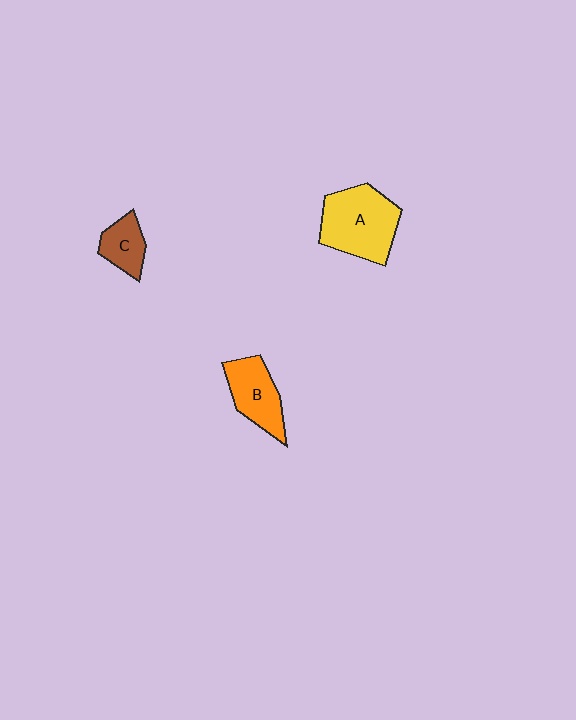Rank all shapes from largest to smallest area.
From largest to smallest: A (yellow), B (orange), C (brown).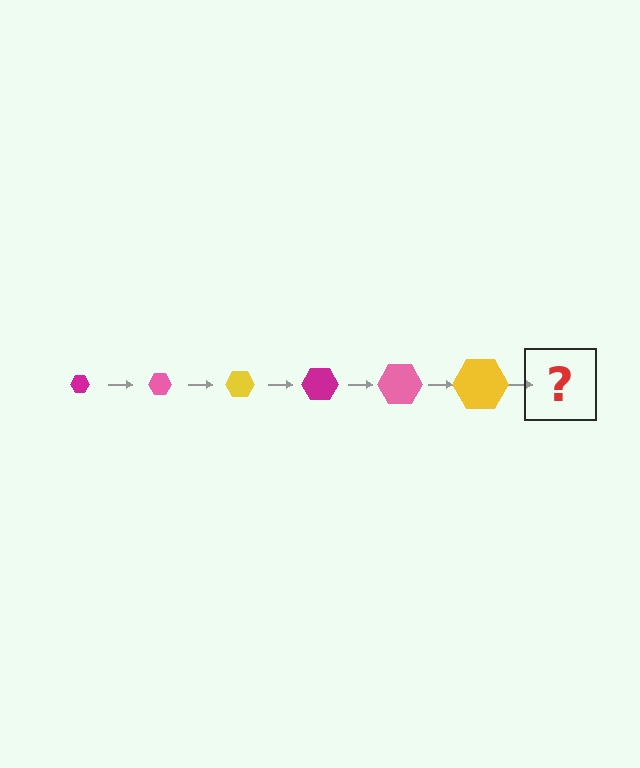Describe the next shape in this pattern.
It should be a magenta hexagon, larger than the previous one.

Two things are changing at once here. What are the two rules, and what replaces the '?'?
The two rules are that the hexagon grows larger each step and the color cycles through magenta, pink, and yellow. The '?' should be a magenta hexagon, larger than the previous one.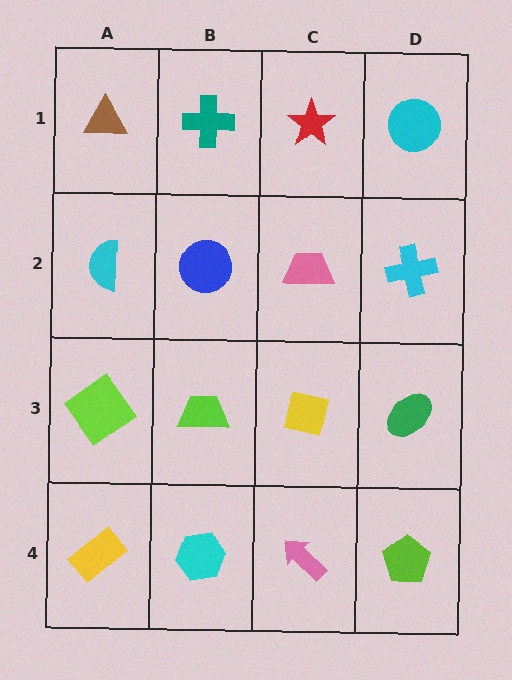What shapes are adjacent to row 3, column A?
A cyan semicircle (row 2, column A), a yellow rectangle (row 4, column A), a lime trapezoid (row 3, column B).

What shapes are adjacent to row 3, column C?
A pink trapezoid (row 2, column C), a pink arrow (row 4, column C), a lime trapezoid (row 3, column B), a green ellipse (row 3, column D).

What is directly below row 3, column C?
A pink arrow.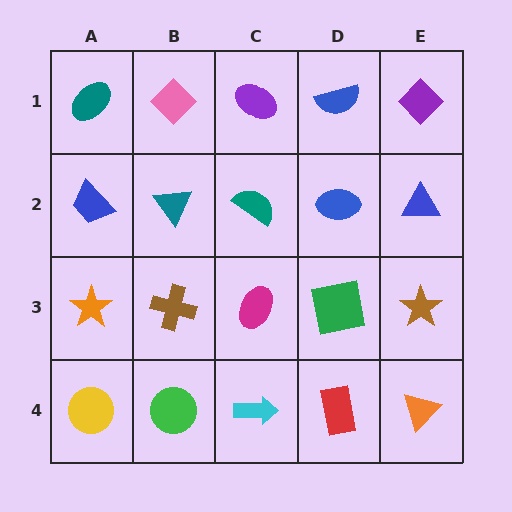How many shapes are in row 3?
5 shapes.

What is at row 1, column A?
A teal ellipse.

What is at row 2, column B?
A teal triangle.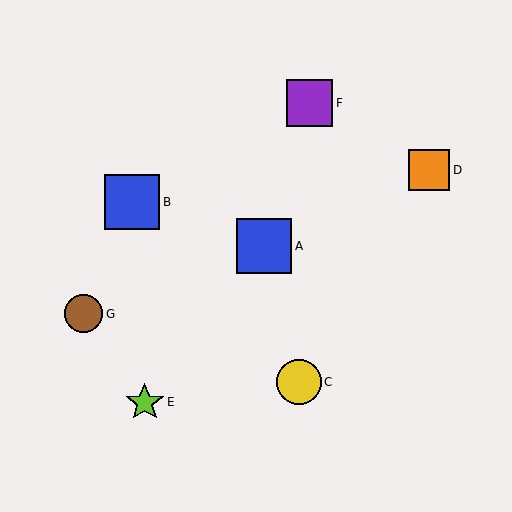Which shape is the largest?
The blue square (labeled B) is the largest.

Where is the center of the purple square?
The center of the purple square is at (309, 103).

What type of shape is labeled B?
Shape B is a blue square.